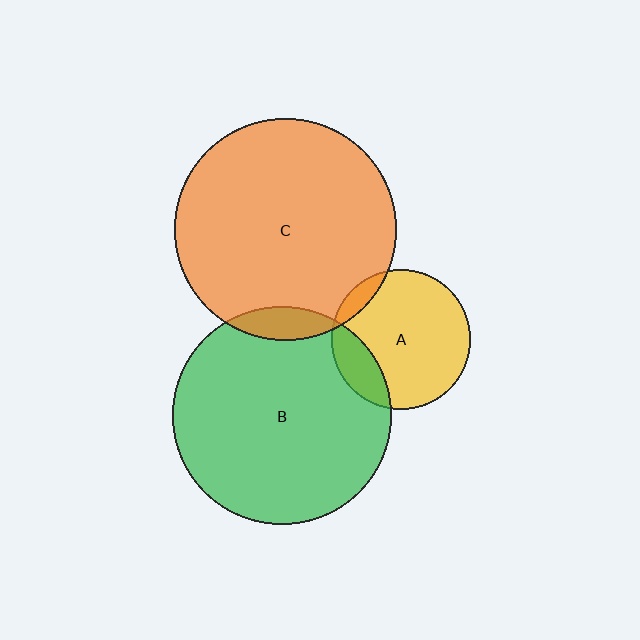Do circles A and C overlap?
Yes.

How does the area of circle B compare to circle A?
Approximately 2.5 times.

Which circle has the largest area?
Circle C (orange).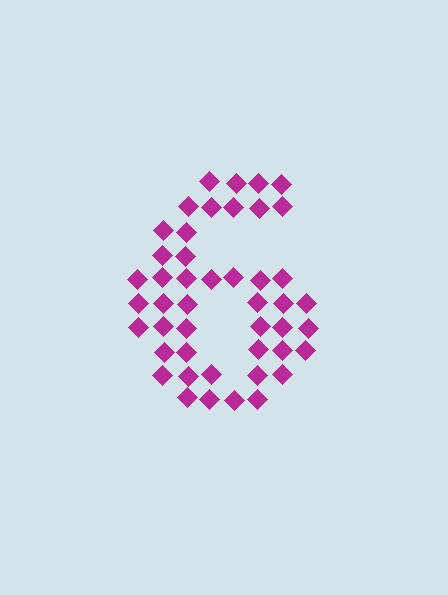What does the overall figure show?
The overall figure shows the digit 6.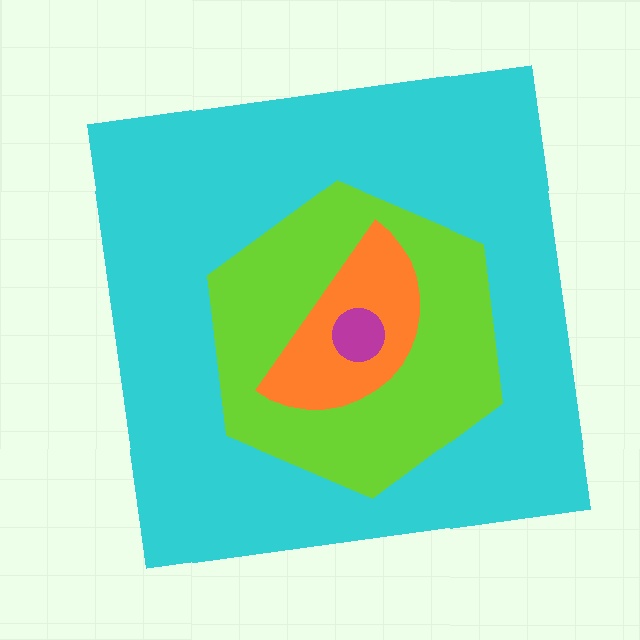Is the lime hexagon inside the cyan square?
Yes.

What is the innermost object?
The magenta circle.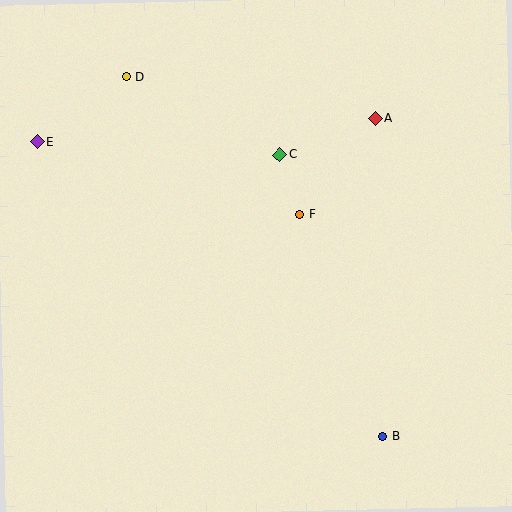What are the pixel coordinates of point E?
Point E is at (38, 142).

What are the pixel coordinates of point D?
Point D is at (126, 77).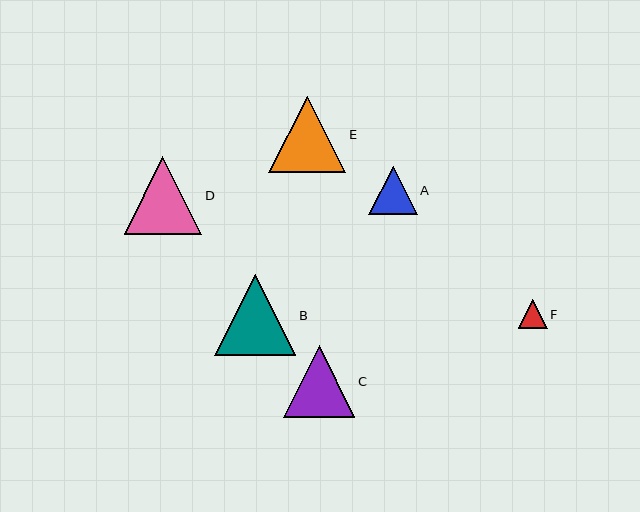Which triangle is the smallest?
Triangle F is the smallest with a size of approximately 29 pixels.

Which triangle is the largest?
Triangle B is the largest with a size of approximately 81 pixels.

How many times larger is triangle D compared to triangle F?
Triangle D is approximately 2.7 times the size of triangle F.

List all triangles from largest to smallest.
From largest to smallest: B, D, E, C, A, F.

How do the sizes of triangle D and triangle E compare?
Triangle D and triangle E are approximately the same size.